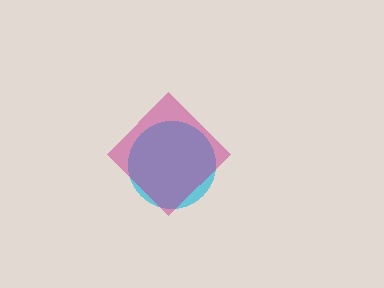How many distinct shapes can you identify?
There are 2 distinct shapes: a cyan circle, a magenta diamond.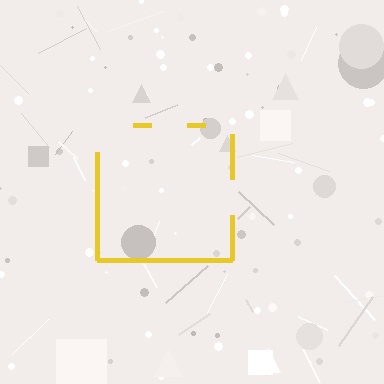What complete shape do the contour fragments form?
The contour fragments form a square.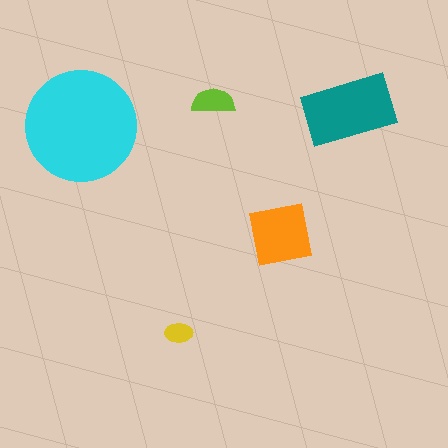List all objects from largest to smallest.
The cyan circle, the teal rectangle, the orange square, the lime semicircle, the yellow ellipse.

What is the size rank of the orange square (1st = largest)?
3rd.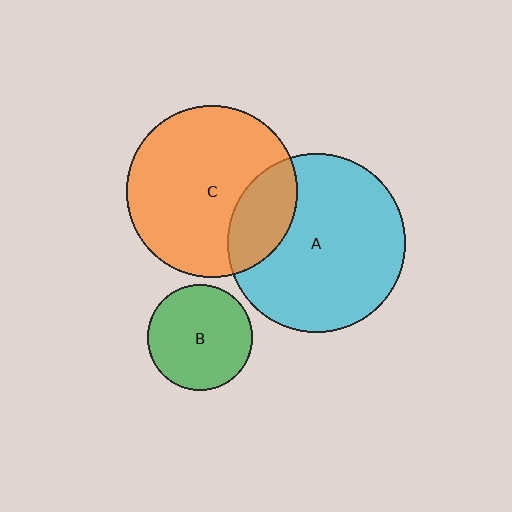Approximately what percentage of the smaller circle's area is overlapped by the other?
Approximately 25%.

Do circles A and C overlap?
Yes.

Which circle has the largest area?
Circle A (cyan).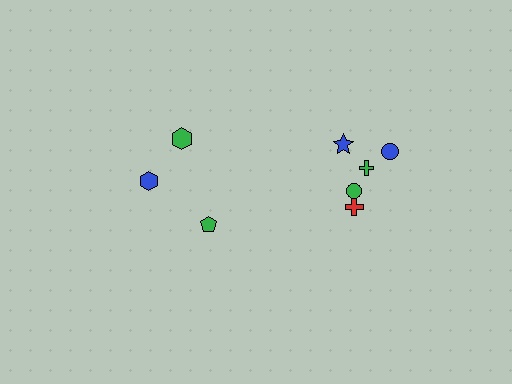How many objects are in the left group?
There are 3 objects.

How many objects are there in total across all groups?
There are 8 objects.